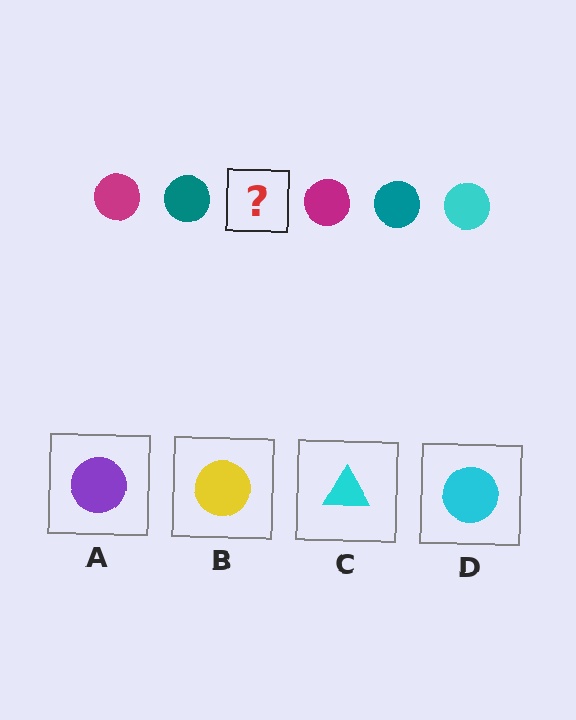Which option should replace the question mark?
Option D.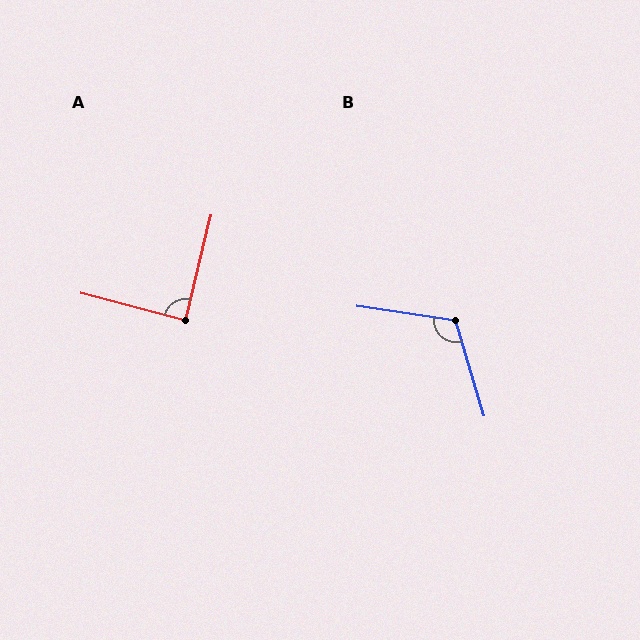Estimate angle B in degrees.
Approximately 115 degrees.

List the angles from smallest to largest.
A (88°), B (115°).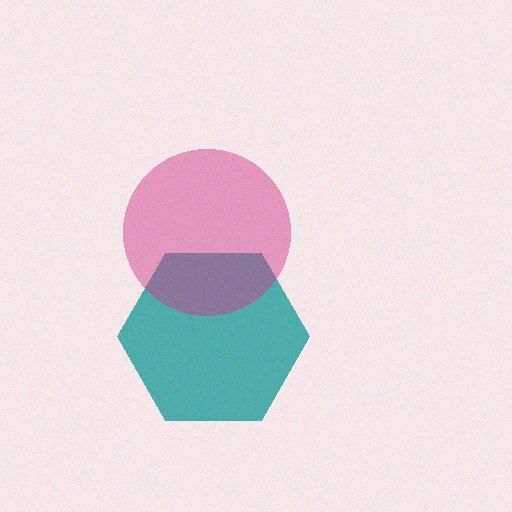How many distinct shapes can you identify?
There are 2 distinct shapes: a teal hexagon, a magenta circle.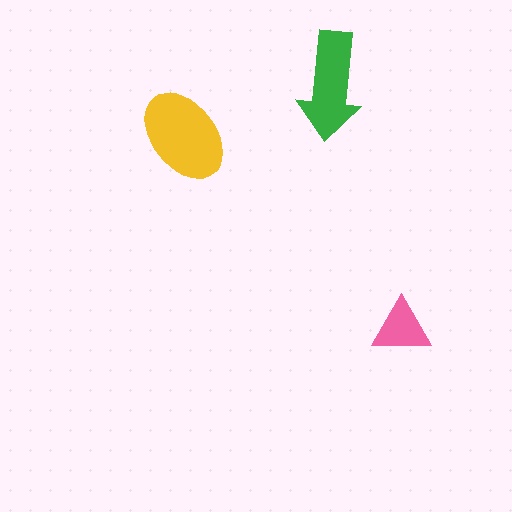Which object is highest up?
The green arrow is topmost.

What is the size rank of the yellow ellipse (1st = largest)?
1st.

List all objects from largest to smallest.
The yellow ellipse, the green arrow, the pink triangle.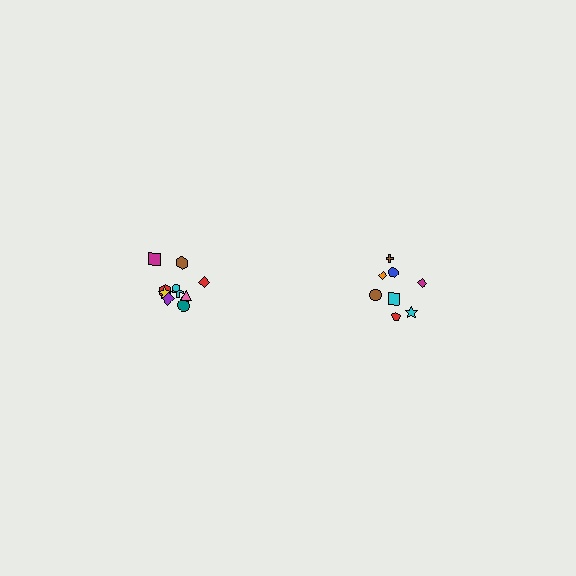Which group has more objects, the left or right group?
The left group.